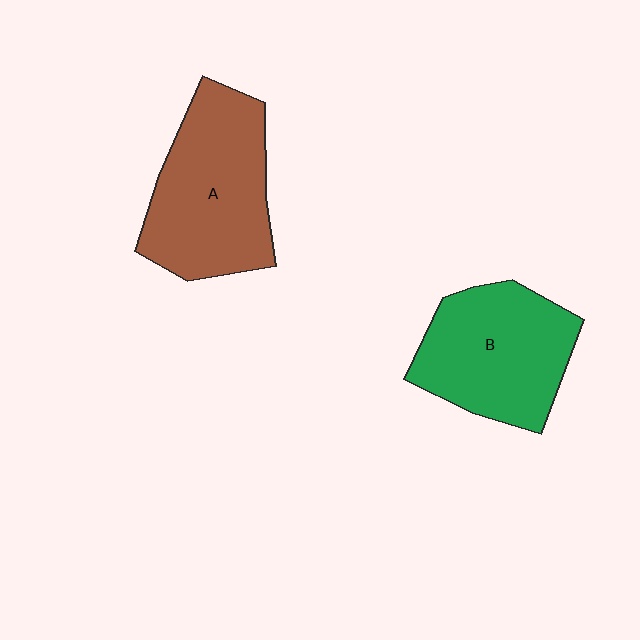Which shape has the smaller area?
Shape B (green).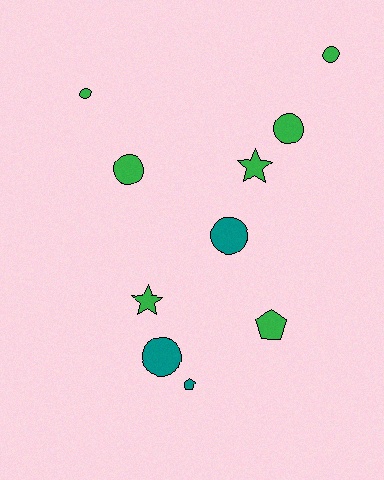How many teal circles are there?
There are 2 teal circles.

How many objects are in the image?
There are 10 objects.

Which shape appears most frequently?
Circle, with 6 objects.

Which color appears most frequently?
Green, with 7 objects.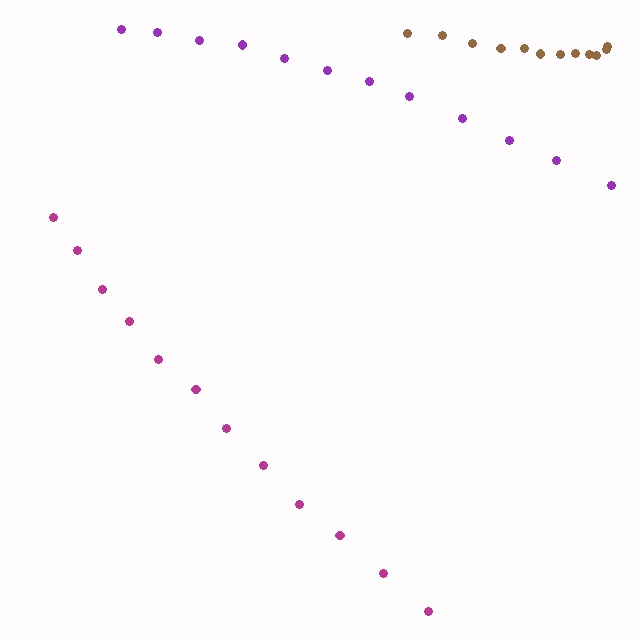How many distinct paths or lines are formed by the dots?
There are 3 distinct paths.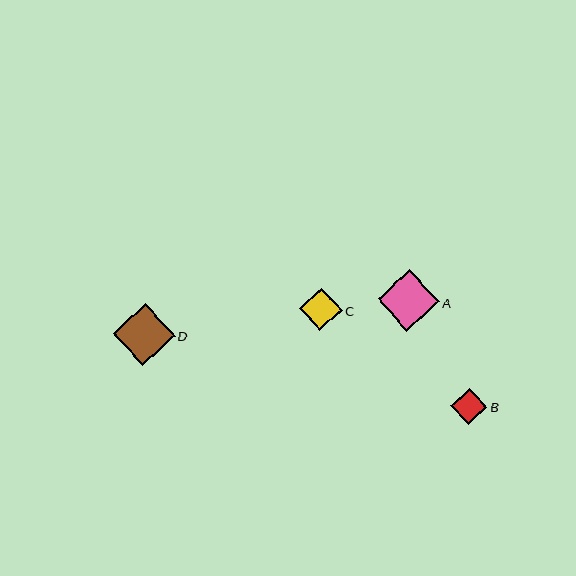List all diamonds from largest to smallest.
From largest to smallest: D, A, C, B.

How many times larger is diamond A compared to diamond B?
Diamond A is approximately 1.7 times the size of diamond B.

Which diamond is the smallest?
Diamond B is the smallest with a size of approximately 36 pixels.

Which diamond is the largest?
Diamond D is the largest with a size of approximately 62 pixels.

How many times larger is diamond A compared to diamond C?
Diamond A is approximately 1.4 times the size of diamond C.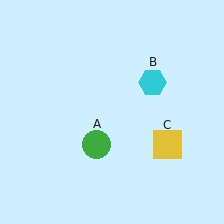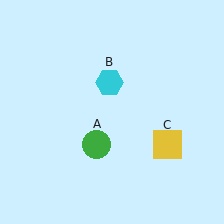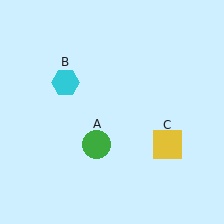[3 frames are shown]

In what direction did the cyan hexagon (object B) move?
The cyan hexagon (object B) moved left.